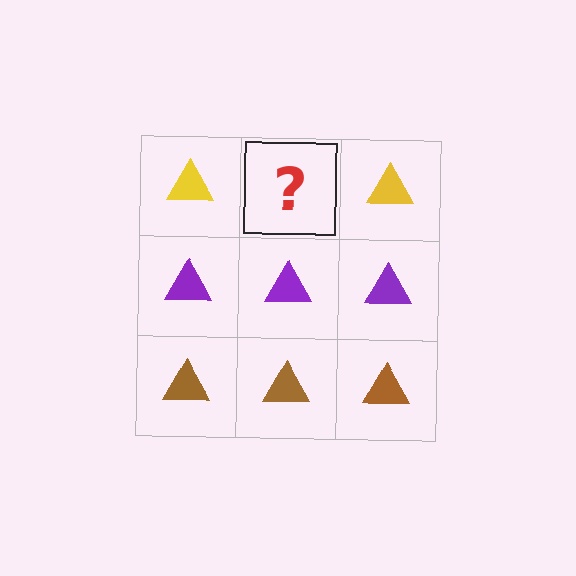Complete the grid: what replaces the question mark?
The question mark should be replaced with a yellow triangle.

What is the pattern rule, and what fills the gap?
The rule is that each row has a consistent color. The gap should be filled with a yellow triangle.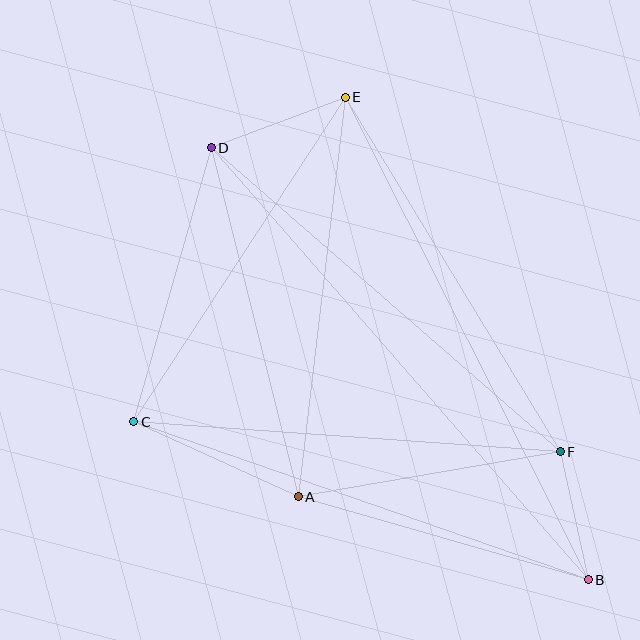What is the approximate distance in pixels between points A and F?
The distance between A and F is approximately 266 pixels.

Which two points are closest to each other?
Points B and F are closest to each other.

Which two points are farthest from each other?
Points B and D are farthest from each other.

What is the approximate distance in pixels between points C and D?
The distance between C and D is approximately 285 pixels.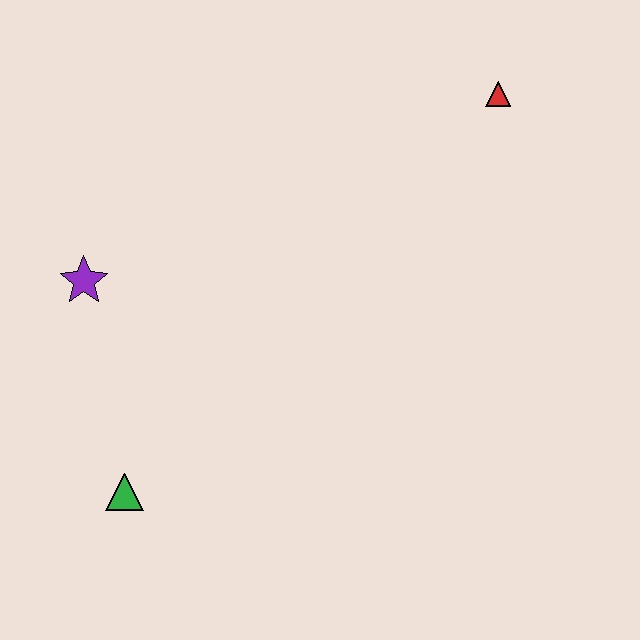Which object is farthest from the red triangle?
The green triangle is farthest from the red triangle.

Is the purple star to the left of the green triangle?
Yes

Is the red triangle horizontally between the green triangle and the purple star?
No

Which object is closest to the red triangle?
The purple star is closest to the red triangle.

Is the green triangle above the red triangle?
No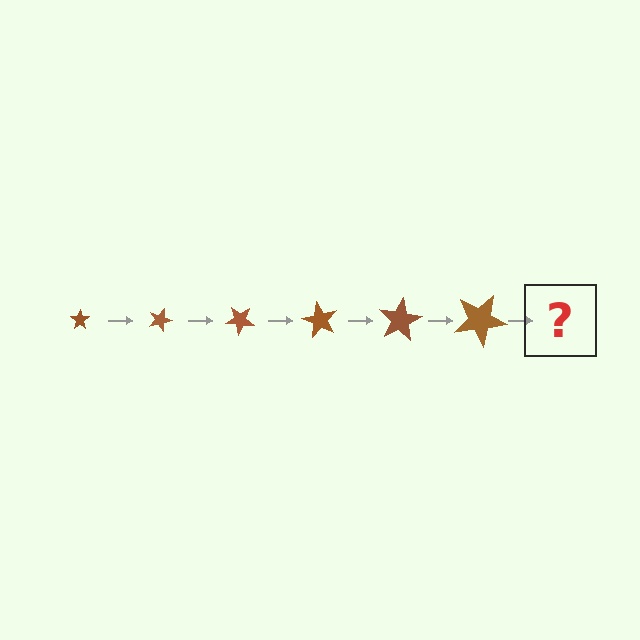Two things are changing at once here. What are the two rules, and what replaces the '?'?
The two rules are that the star grows larger each step and it rotates 20 degrees each step. The '?' should be a star, larger than the previous one and rotated 120 degrees from the start.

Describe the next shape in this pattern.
It should be a star, larger than the previous one and rotated 120 degrees from the start.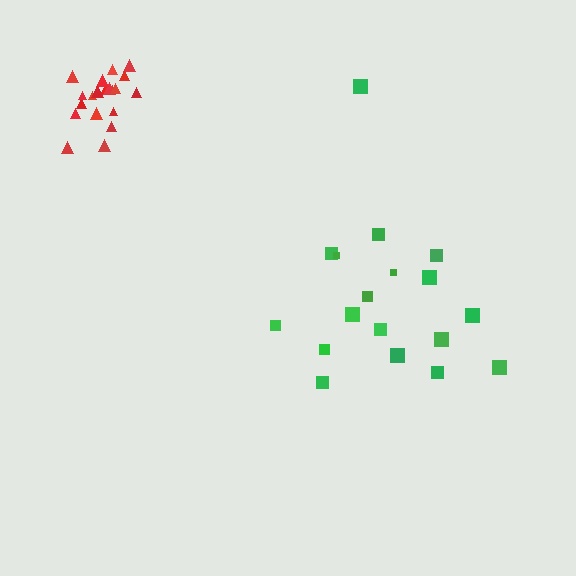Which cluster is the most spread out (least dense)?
Green.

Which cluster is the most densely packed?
Red.